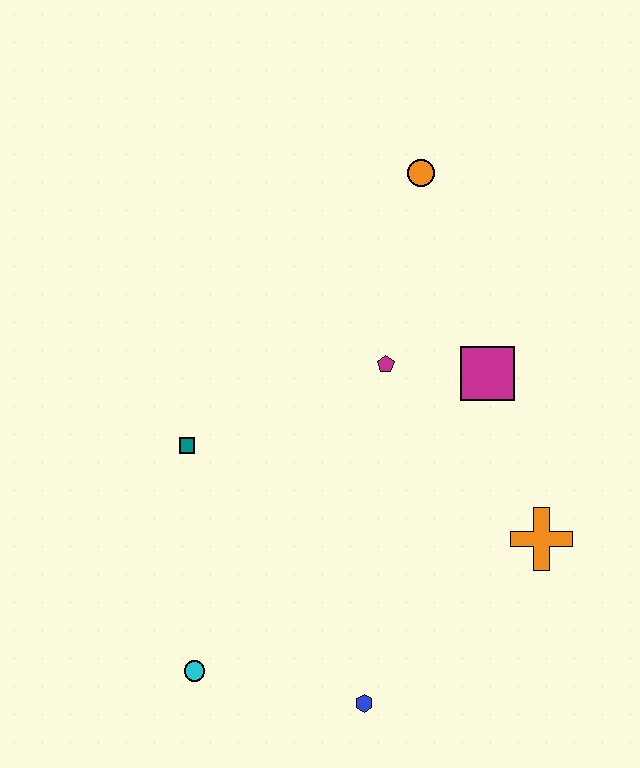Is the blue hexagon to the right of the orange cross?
No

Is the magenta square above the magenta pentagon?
No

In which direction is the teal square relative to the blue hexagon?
The teal square is above the blue hexagon.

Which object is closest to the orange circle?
The magenta pentagon is closest to the orange circle.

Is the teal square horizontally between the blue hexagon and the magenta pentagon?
No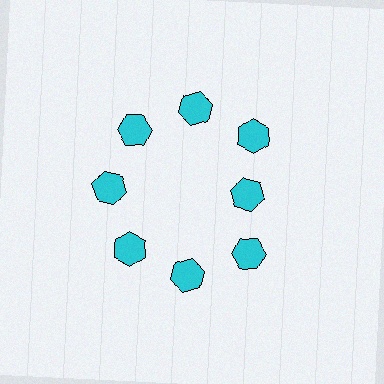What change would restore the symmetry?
The symmetry would be restored by moving it outward, back onto the ring so that all 8 hexagons sit at equal angles and equal distance from the center.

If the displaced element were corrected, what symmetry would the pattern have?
It would have 8-fold rotational symmetry — the pattern would map onto itself every 45 degrees.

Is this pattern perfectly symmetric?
No. The 8 cyan hexagons are arranged in a ring, but one element near the 3 o'clock position is pulled inward toward the center, breaking the 8-fold rotational symmetry.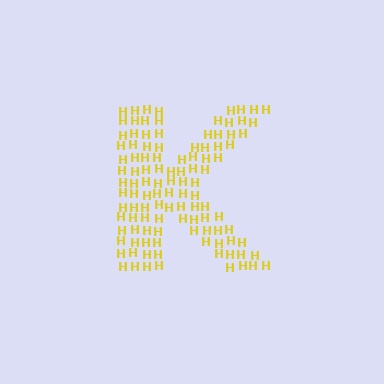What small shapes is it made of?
It is made of small letter H's.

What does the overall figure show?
The overall figure shows the letter K.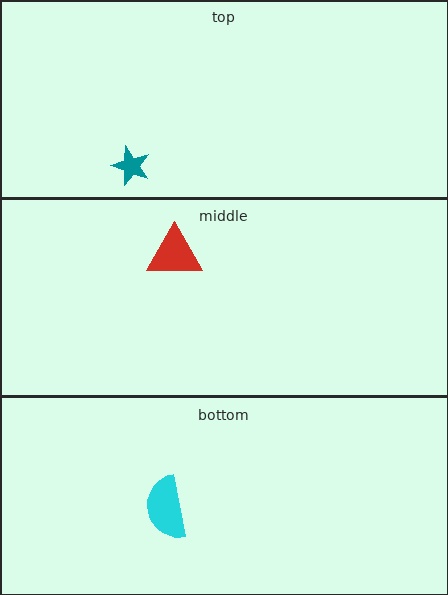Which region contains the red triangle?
The middle region.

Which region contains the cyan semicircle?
The bottom region.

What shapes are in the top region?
The teal star.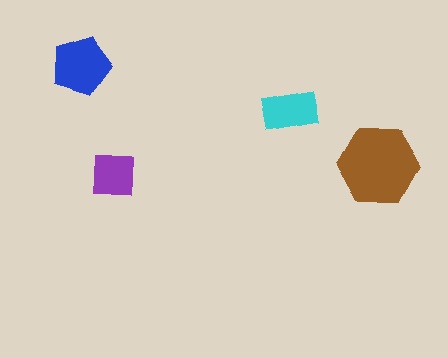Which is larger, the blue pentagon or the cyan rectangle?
The blue pentagon.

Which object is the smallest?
The purple square.